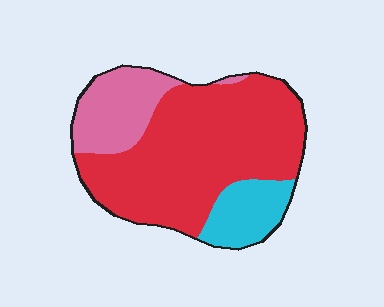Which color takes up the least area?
Cyan, at roughly 15%.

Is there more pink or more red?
Red.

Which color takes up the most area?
Red, at roughly 65%.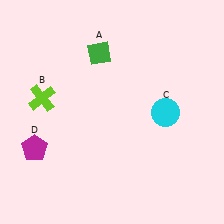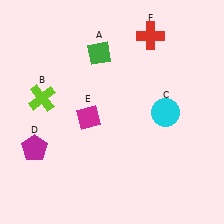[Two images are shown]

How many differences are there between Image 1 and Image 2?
There are 2 differences between the two images.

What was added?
A magenta diamond (E), a red cross (F) were added in Image 2.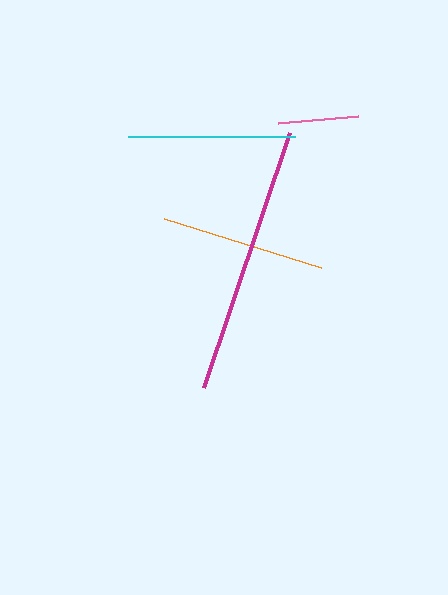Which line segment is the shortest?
The pink line is the shortest at approximately 80 pixels.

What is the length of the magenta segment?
The magenta segment is approximately 269 pixels long.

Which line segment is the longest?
The magenta line is the longest at approximately 269 pixels.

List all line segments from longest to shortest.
From longest to shortest: magenta, cyan, orange, pink.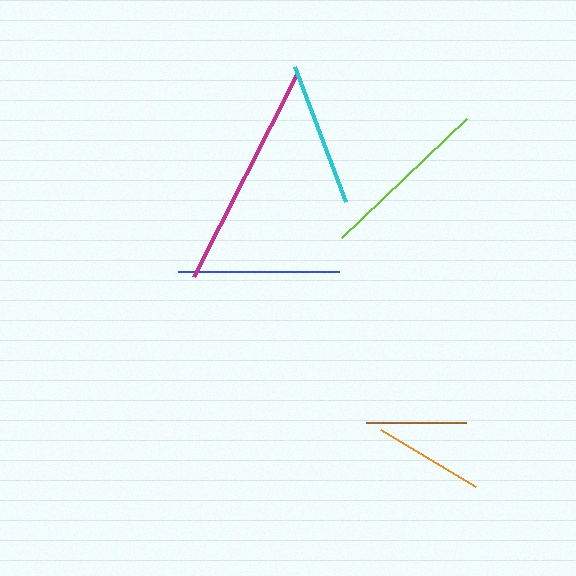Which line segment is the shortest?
The brown line is the shortest at approximately 100 pixels.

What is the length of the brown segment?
The brown segment is approximately 100 pixels long.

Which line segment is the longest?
The magenta line is the longest at approximately 226 pixels.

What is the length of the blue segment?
The blue segment is approximately 161 pixels long.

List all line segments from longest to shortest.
From longest to shortest: magenta, lime, blue, cyan, orange, brown.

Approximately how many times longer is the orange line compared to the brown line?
The orange line is approximately 1.1 times the length of the brown line.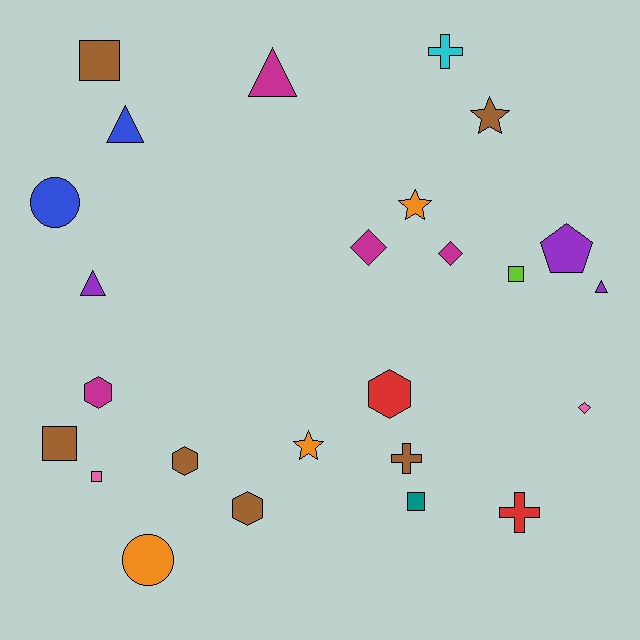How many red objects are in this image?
There are 2 red objects.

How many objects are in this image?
There are 25 objects.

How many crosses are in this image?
There are 3 crosses.